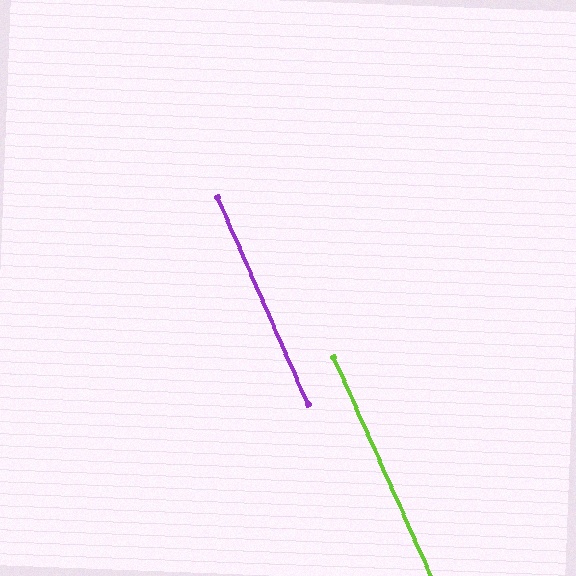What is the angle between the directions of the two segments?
Approximately 0 degrees.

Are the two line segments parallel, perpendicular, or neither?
Parallel — their directions differ by only 0.4°.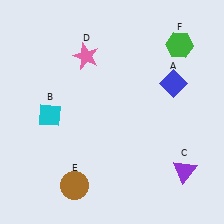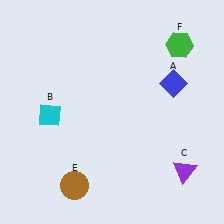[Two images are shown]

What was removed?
The pink star (D) was removed in Image 2.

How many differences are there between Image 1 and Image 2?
There is 1 difference between the two images.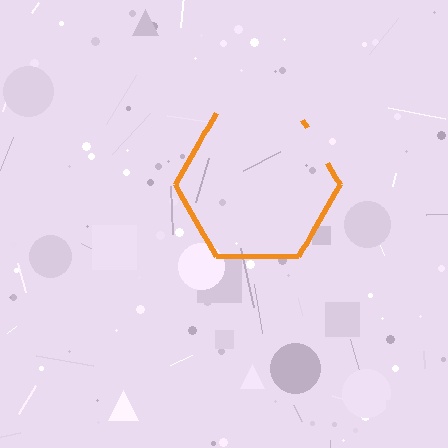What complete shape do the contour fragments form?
The contour fragments form a hexagon.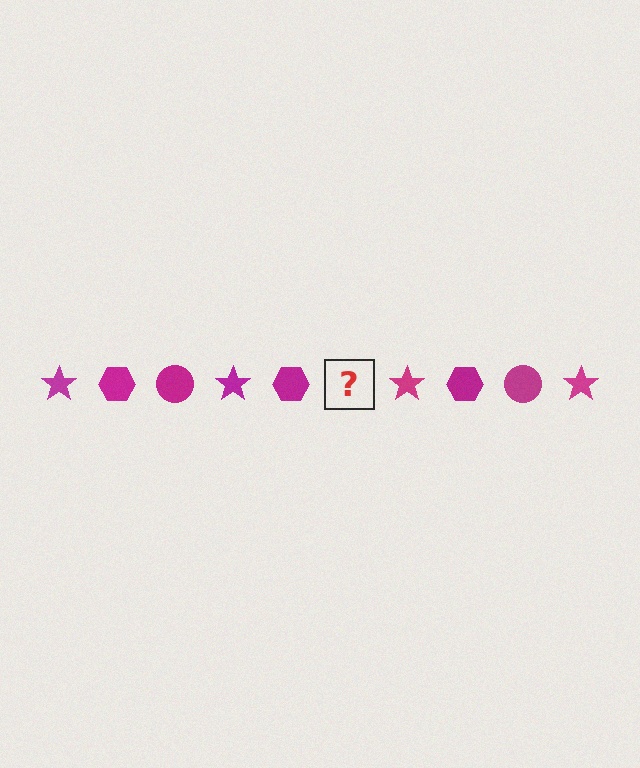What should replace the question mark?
The question mark should be replaced with a magenta circle.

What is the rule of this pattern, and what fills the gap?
The rule is that the pattern cycles through star, hexagon, circle shapes in magenta. The gap should be filled with a magenta circle.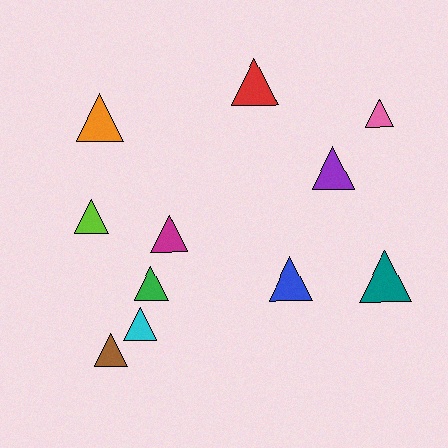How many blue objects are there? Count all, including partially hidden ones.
There is 1 blue object.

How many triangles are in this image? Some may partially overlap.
There are 11 triangles.